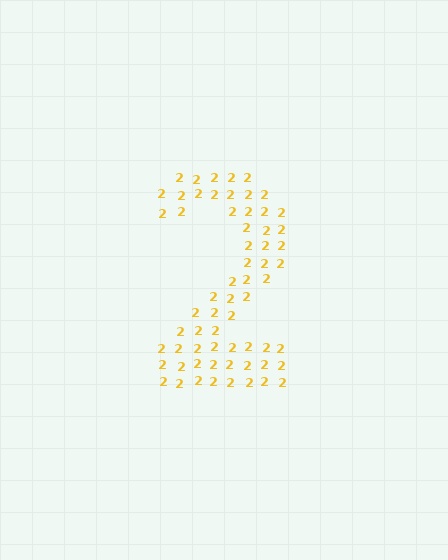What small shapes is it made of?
It is made of small digit 2's.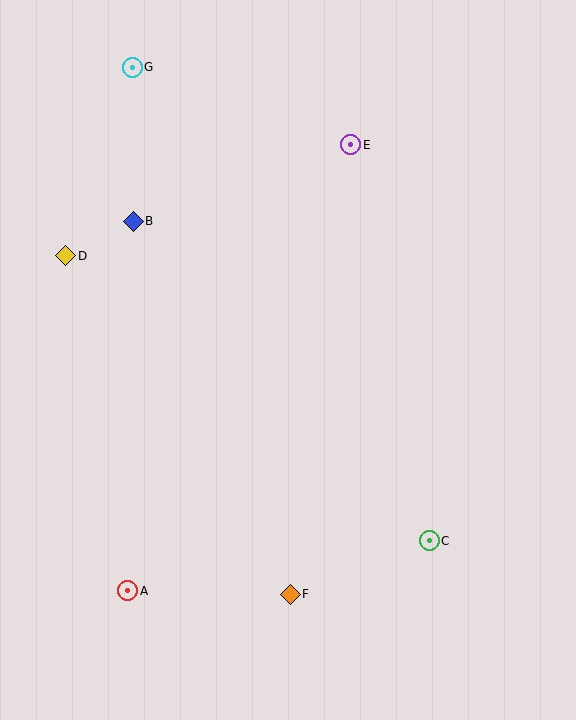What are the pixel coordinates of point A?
Point A is at (128, 591).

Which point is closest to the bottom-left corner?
Point A is closest to the bottom-left corner.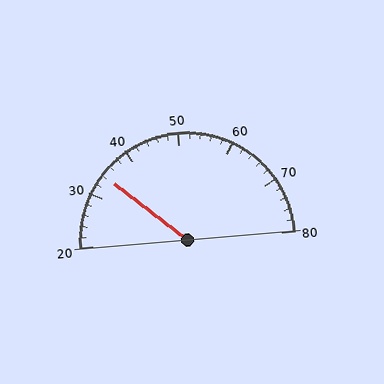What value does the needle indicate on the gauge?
The needle indicates approximately 34.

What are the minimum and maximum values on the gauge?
The gauge ranges from 20 to 80.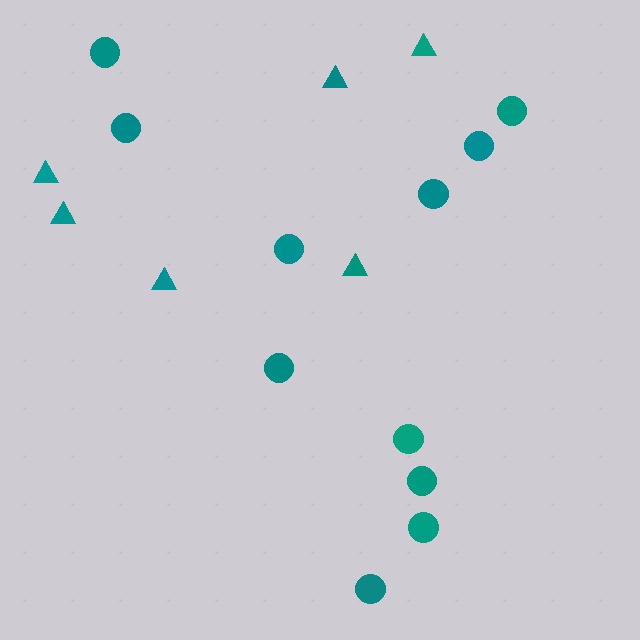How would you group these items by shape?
There are 2 groups: one group of circles (11) and one group of triangles (6).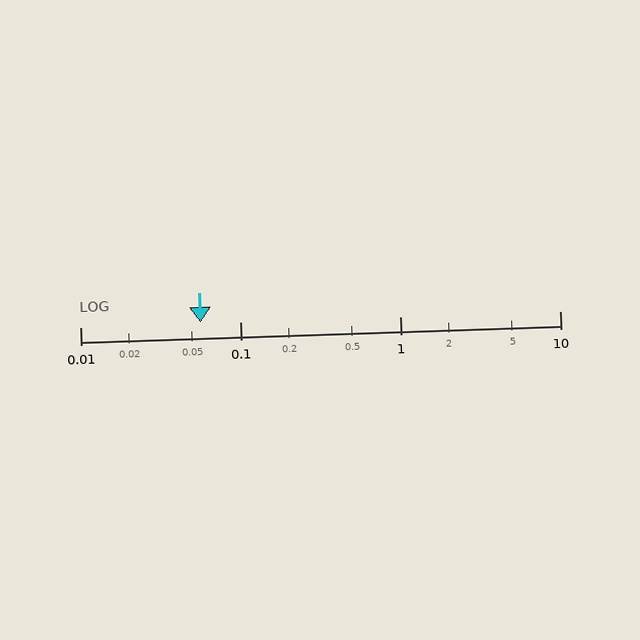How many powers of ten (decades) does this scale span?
The scale spans 3 decades, from 0.01 to 10.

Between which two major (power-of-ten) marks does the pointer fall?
The pointer is between 0.01 and 0.1.